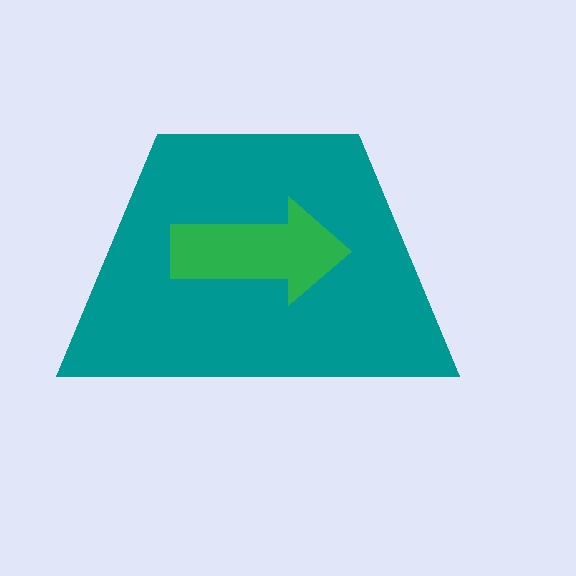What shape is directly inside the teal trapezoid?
The green arrow.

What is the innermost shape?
The green arrow.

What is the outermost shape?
The teal trapezoid.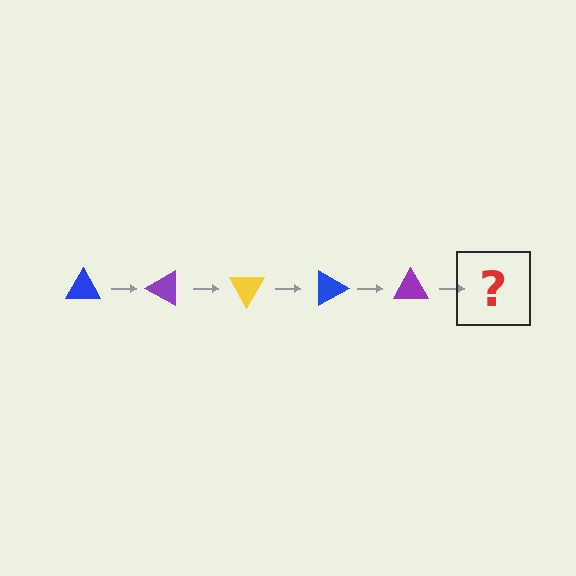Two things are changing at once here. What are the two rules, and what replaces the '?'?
The two rules are that it rotates 30 degrees each step and the color cycles through blue, purple, and yellow. The '?' should be a yellow triangle, rotated 150 degrees from the start.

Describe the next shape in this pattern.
It should be a yellow triangle, rotated 150 degrees from the start.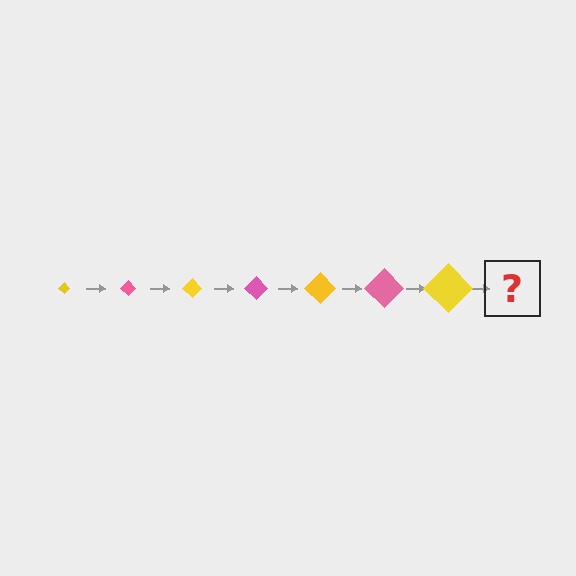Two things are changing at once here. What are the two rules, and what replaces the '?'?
The two rules are that the diamond grows larger each step and the color cycles through yellow and pink. The '?' should be a pink diamond, larger than the previous one.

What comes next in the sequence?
The next element should be a pink diamond, larger than the previous one.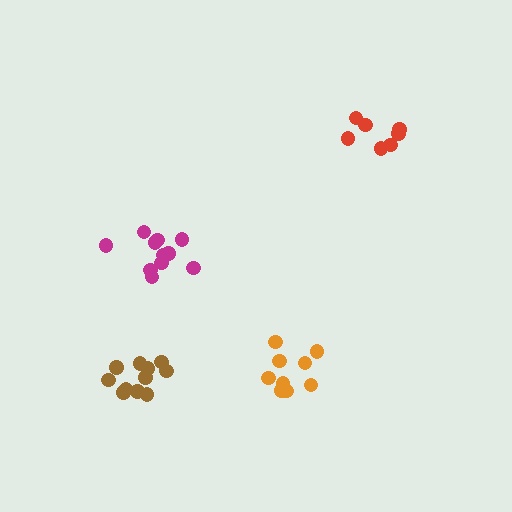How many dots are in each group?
Group 1: 11 dots, Group 2: 11 dots, Group 3: 9 dots, Group 4: 7 dots (38 total).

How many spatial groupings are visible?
There are 4 spatial groupings.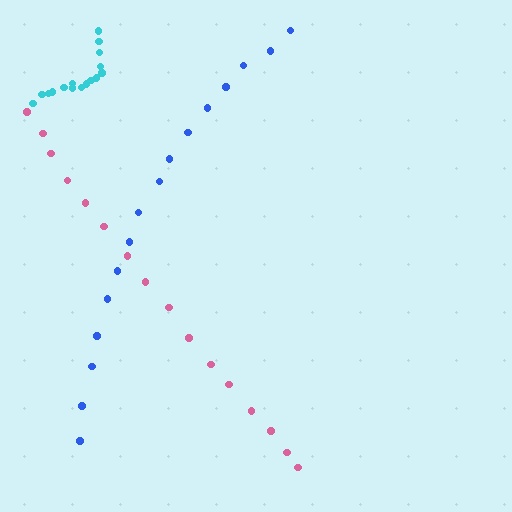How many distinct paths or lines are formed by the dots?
There are 3 distinct paths.